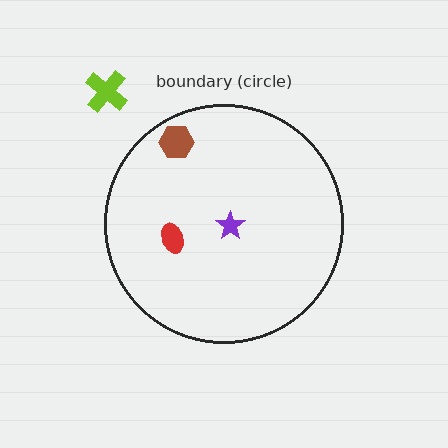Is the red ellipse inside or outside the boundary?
Inside.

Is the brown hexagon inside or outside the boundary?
Inside.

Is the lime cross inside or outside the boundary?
Outside.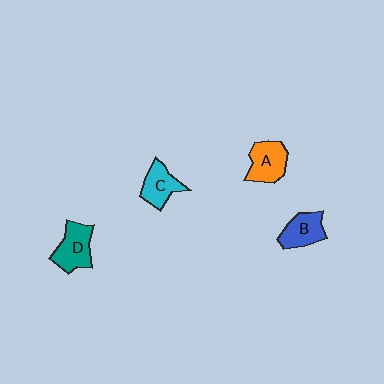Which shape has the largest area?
Shape D (teal).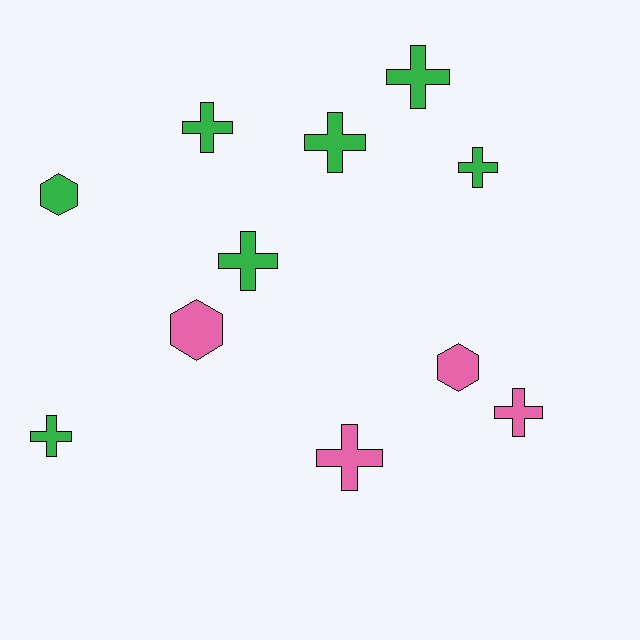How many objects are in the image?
There are 11 objects.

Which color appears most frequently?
Green, with 7 objects.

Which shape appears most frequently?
Cross, with 8 objects.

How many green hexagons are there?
There is 1 green hexagon.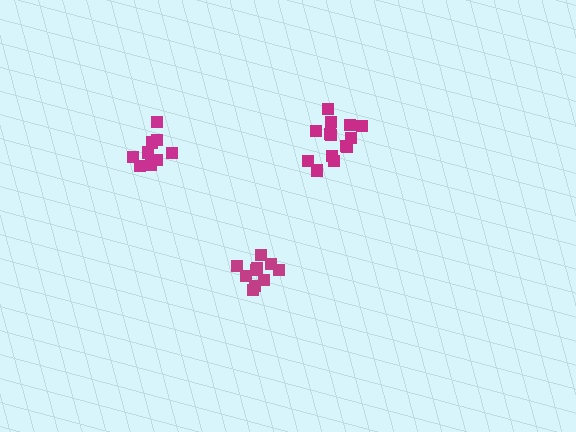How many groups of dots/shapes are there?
There are 3 groups.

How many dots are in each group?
Group 1: 10 dots, Group 2: 14 dots, Group 3: 10 dots (34 total).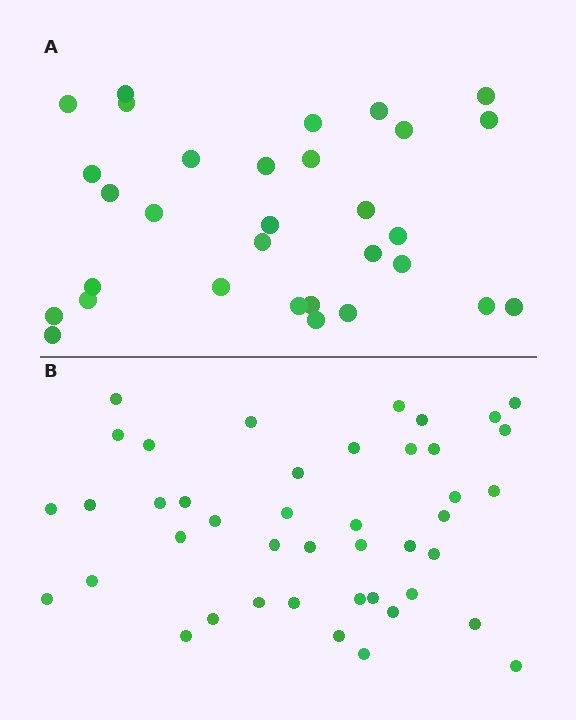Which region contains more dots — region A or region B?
Region B (the bottom region) has more dots.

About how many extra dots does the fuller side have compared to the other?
Region B has roughly 12 or so more dots than region A.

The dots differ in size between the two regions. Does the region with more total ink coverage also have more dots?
No. Region A has more total ink coverage because its dots are larger, but region B actually contains more individual dots. Total area can be misleading — the number of items is what matters here.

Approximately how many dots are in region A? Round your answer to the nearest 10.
About 30 dots. (The exact count is 31, which rounds to 30.)